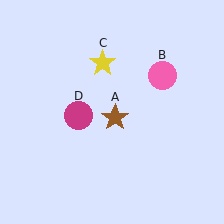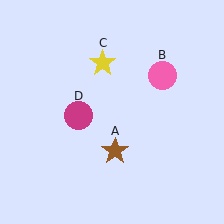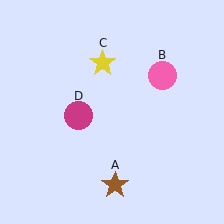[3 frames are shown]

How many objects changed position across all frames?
1 object changed position: brown star (object A).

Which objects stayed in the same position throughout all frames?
Pink circle (object B) and yellow star (object C) and magenta circle (object D) remained stationary.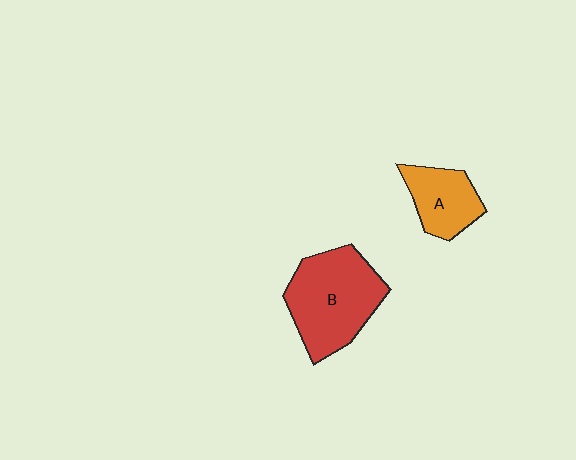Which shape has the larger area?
Shape B (red).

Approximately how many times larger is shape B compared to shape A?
Approximately 1.8 times.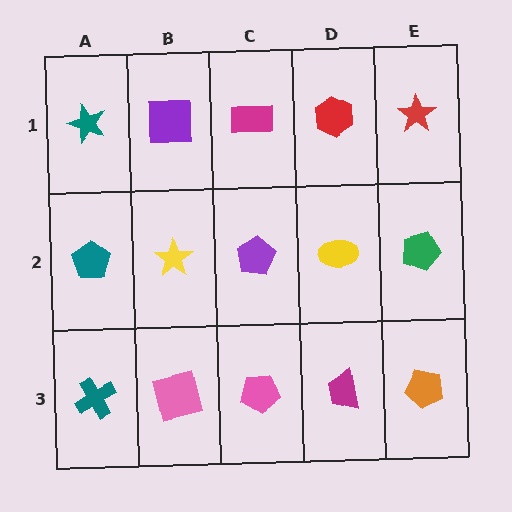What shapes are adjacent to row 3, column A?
A teal pentagon (row 2, column A), a pink square (row 3, column B).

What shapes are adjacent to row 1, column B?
A yellow star (row 2, column B), a teal star (row 1, column A), a magenta rectangle (row 1, column C).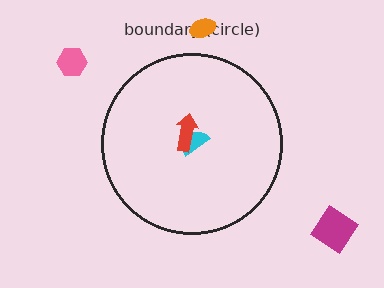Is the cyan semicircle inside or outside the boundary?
Inside.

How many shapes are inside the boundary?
2 inside, 3 outside.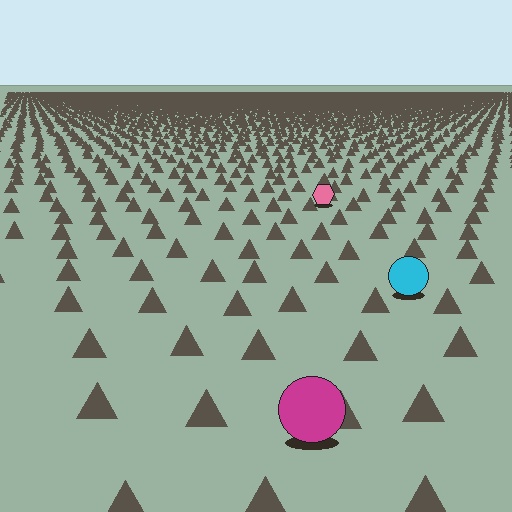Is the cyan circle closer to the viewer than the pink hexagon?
Yes. The cyan circle is closer — you can tell from the texture gradient: the ground texture is coarser near it.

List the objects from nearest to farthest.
From nearest to farthest: the magenta circle, the cyan circle, the pink hexagon.